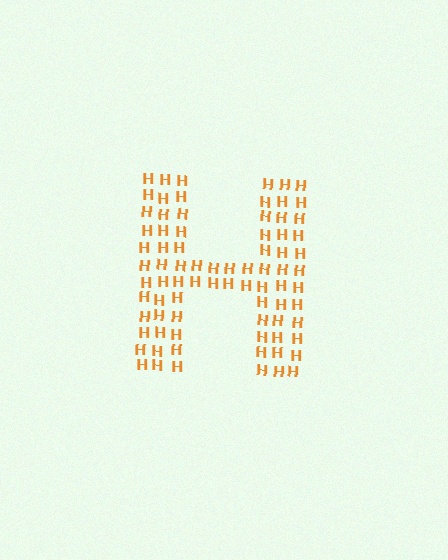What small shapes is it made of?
It is made of small letter H's.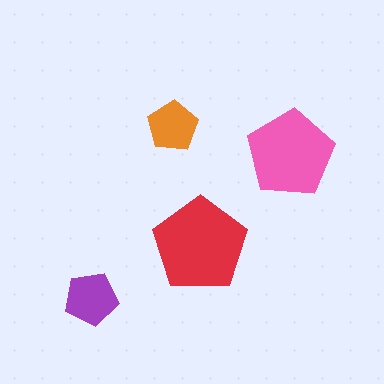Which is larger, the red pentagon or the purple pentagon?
The red one.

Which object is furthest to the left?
The purple pentagon is leftmost.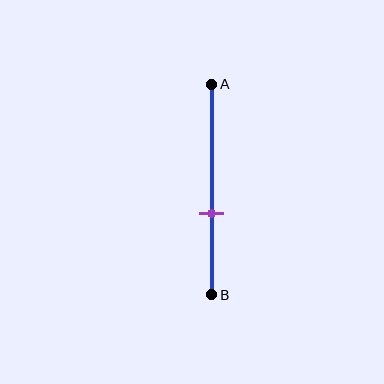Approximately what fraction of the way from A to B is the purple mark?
The purple mark is approximately 60% of the way from A to B.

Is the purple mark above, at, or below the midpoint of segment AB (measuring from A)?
The purple mark is below the midpoint of segment AB.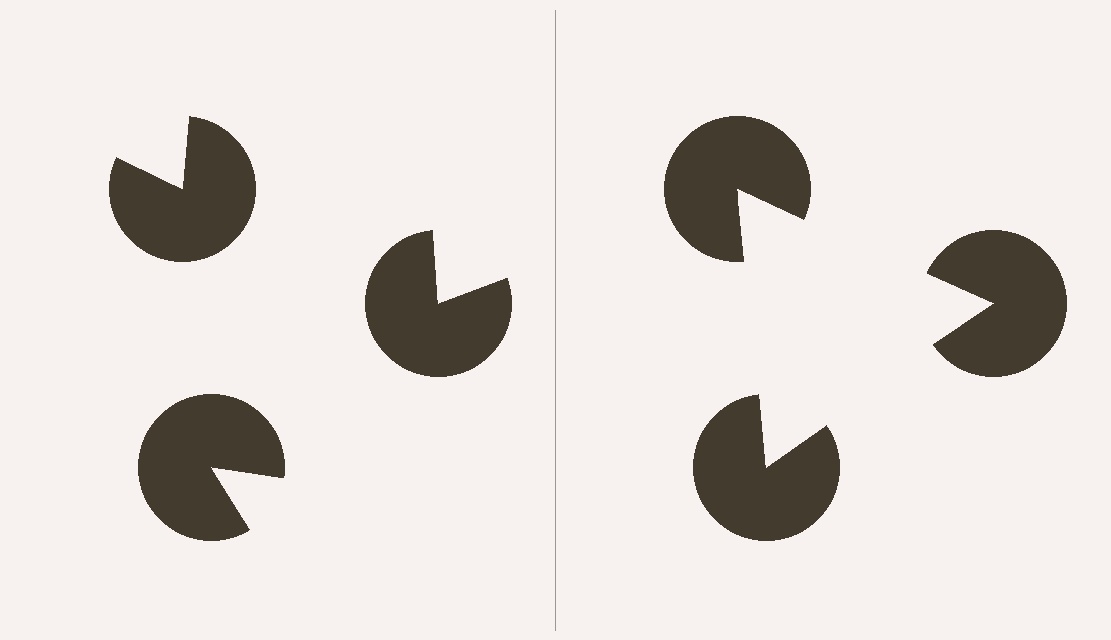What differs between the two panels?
The pac-man discs are positioned identically on both sides; only the wedge orientations differ. On the right they align to a triangle; on the left they are misaligned.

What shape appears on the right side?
An illusory triangle.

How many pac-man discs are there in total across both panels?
6 — 3 on each side.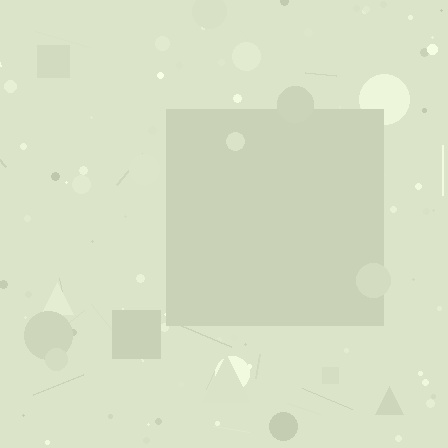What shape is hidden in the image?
A square is hidden in the image.